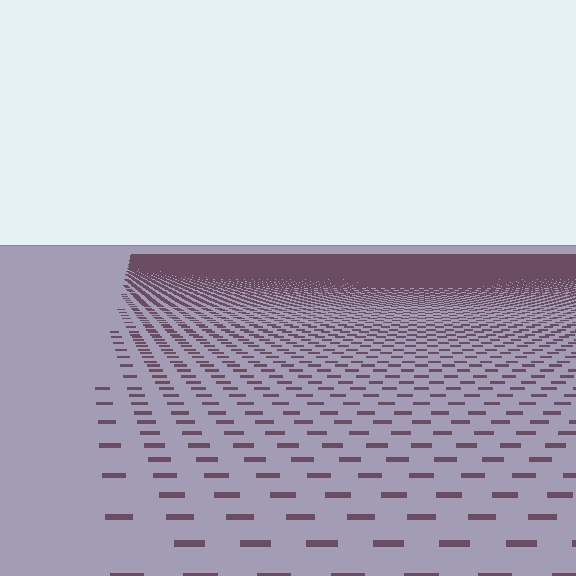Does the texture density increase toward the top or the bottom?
Density increases toward the top.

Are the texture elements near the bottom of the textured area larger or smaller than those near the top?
Larger. Near the bottom, elements are closer to the viewer and appear at a bigger on-screen size.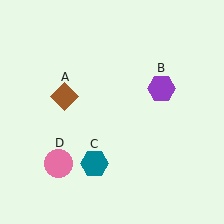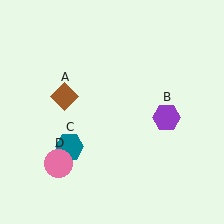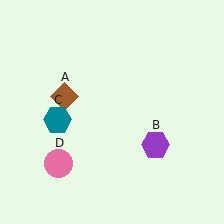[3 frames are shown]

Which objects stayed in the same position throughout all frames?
Brown diamond (object A) and pink circle (object D) remained stationary.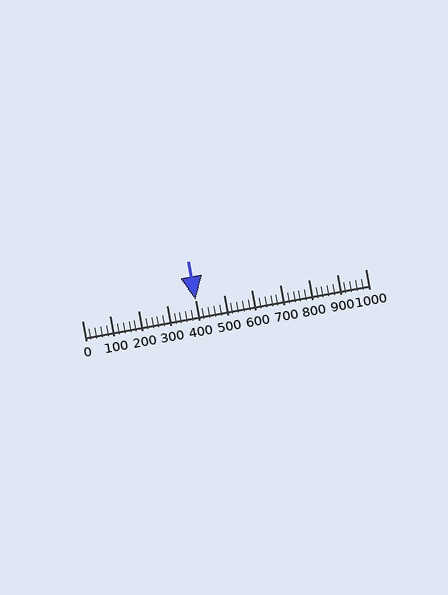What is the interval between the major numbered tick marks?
The major tick marks are spaced 100 units apart.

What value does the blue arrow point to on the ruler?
The blue arrow points to approximately 400.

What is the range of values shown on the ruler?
The ruler shows values from 0 to 1000.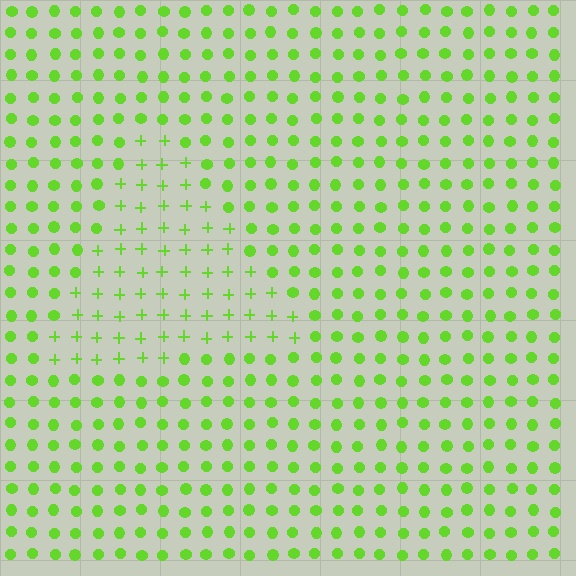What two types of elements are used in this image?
The image uses plus signs inside the triangle region and circles outside it.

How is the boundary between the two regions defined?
The boundary is defined by a change in element shape: plus signs inside vs. circles outside. All elements share the same color and spacing.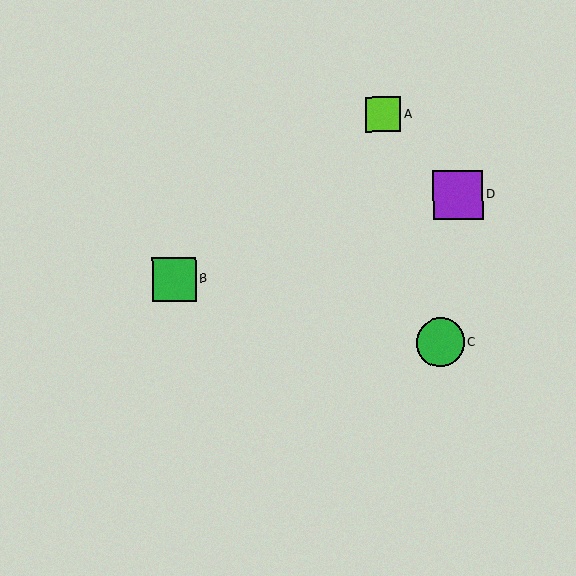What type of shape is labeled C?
Shape C is a green circle.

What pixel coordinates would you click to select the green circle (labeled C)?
Click at (440, 342) to select the green circle C.